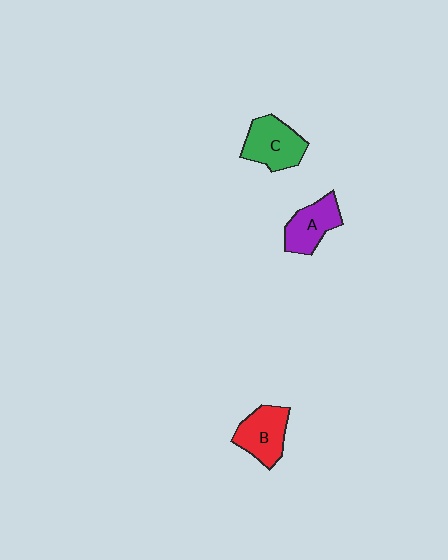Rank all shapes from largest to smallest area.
From largest to smallest: C (green), B (red), A (purple).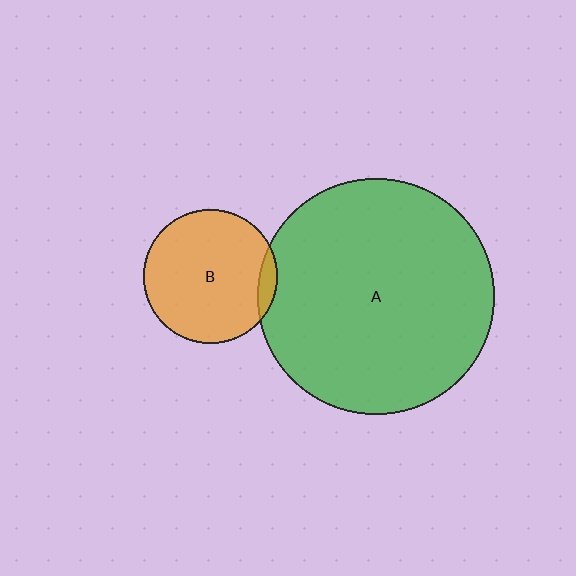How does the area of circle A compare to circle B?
Approximately 3.1 times.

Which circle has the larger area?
Circle A (green).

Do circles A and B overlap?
Yes.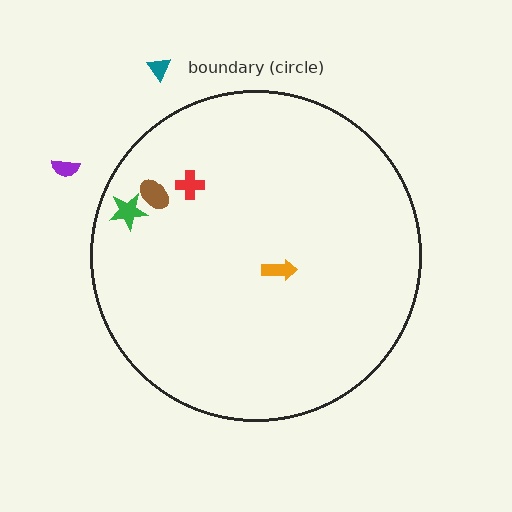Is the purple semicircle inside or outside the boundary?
Outside.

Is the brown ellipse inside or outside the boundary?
Inside.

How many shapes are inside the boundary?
4 inside, 2 outside.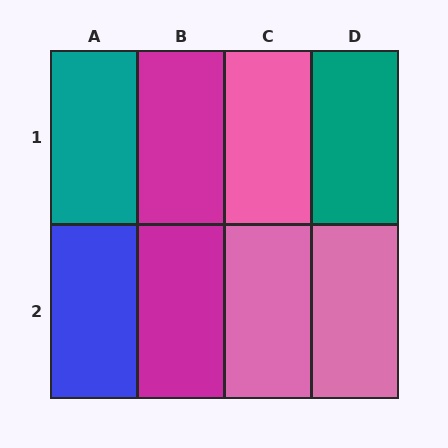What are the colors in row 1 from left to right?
Teal, magenta, pink, teal.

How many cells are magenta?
2 cells are magenta.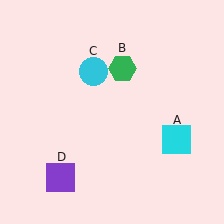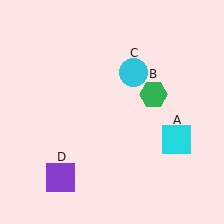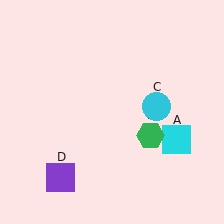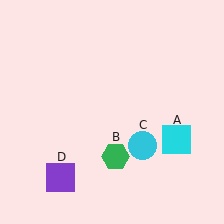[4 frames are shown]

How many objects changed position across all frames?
2 objects changed position: green hexagon (object B), cyan circle (object C).